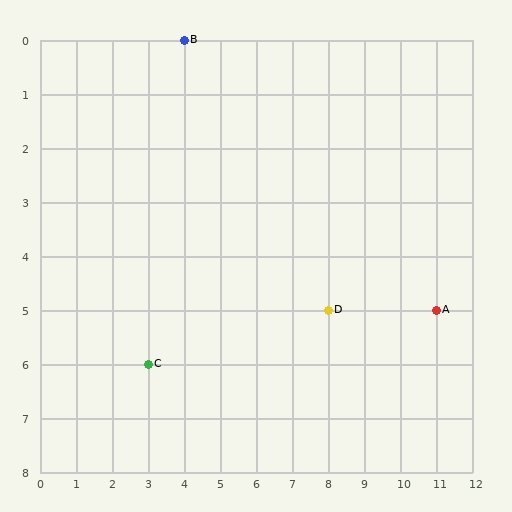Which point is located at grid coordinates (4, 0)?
Point B is at (4, 0).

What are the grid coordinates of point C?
Point C is at grid coordinates (3, 6).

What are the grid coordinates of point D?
Point D is at grid coordinates (8, 5).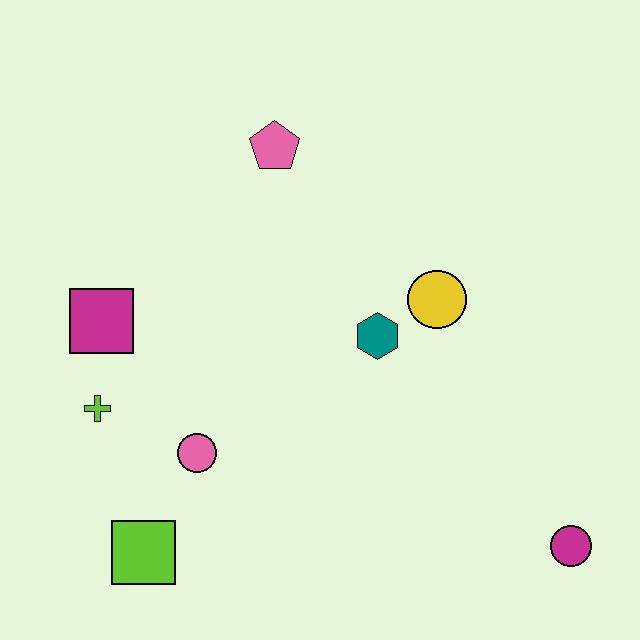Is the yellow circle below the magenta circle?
No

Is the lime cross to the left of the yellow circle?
Yes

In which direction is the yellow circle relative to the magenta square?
The yellow circle is to the right of the magenta square.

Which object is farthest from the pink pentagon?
The magenta circle is farthest from the pink pentagon.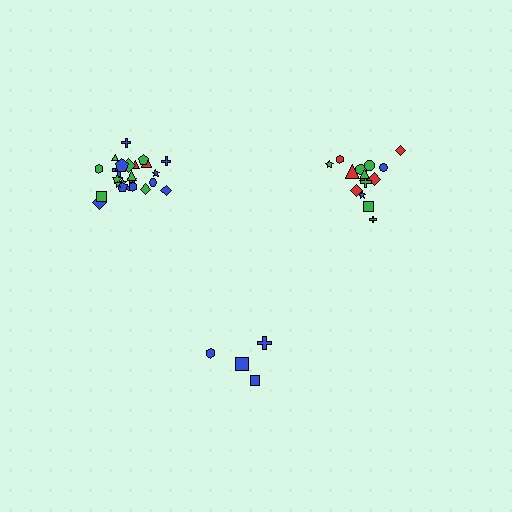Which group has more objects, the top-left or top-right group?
The top-left group.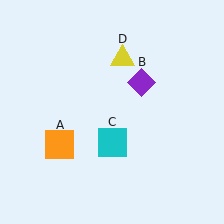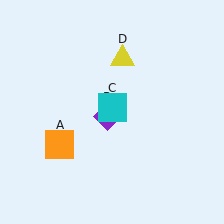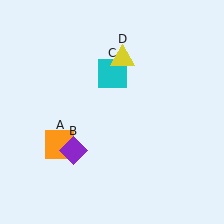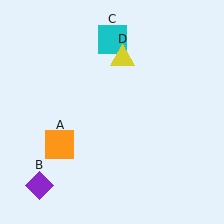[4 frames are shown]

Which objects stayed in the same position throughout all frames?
Orange square (object A) and yellow triangle (object D) remained stationary.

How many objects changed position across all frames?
2 objects changed position: purple diamond (object B), cyan square (object C).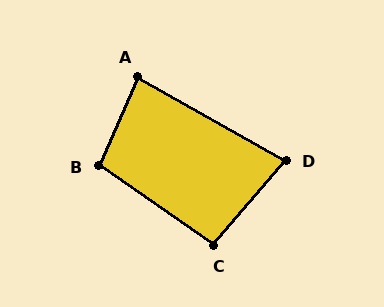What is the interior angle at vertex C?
Approximately 96 degrees (obtuse).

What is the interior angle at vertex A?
Approximately 84 degrees (acute).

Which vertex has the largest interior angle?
B, at approximately 101 degrees.